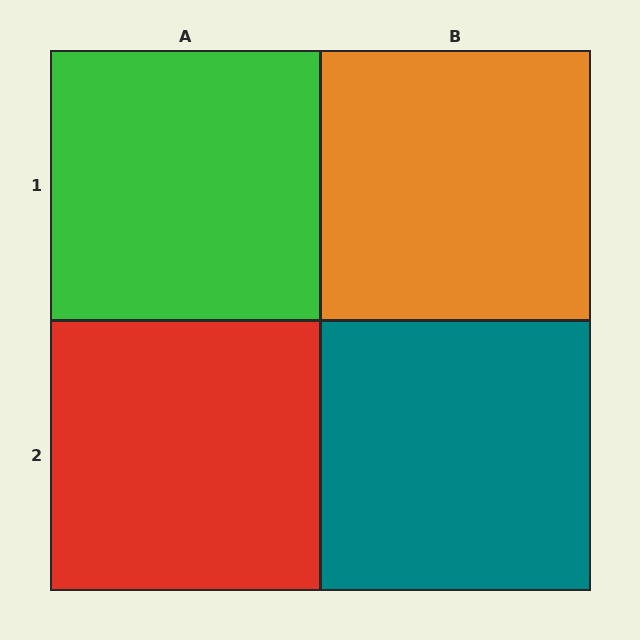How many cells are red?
1 cell is red.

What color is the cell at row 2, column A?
Red.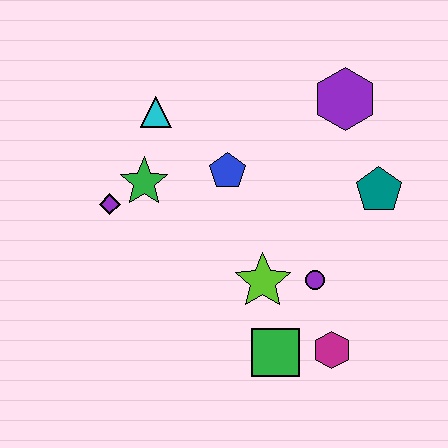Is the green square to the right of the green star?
Yes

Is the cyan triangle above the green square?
Yes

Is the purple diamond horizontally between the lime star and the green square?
No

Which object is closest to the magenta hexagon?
The green square is closest to the magenta hexagon.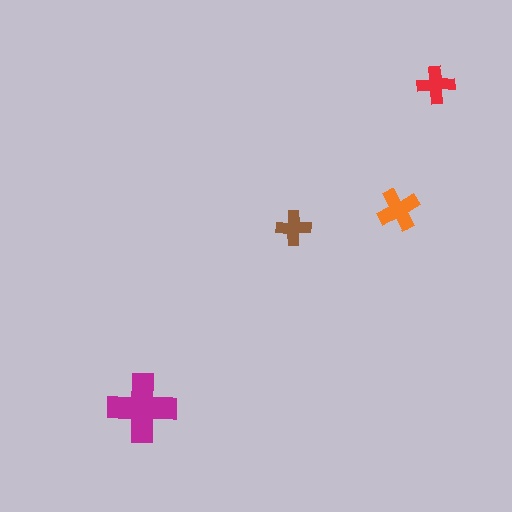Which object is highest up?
The red cross is topmost.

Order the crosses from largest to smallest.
the magenta one, the orange one, the red one, the brown one.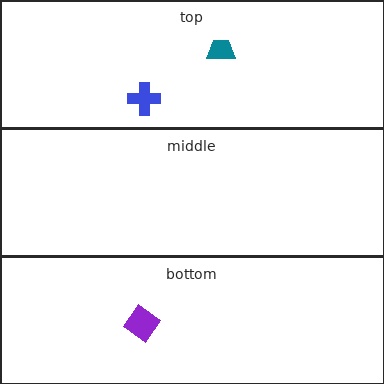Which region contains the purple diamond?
The bottom region.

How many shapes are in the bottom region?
1.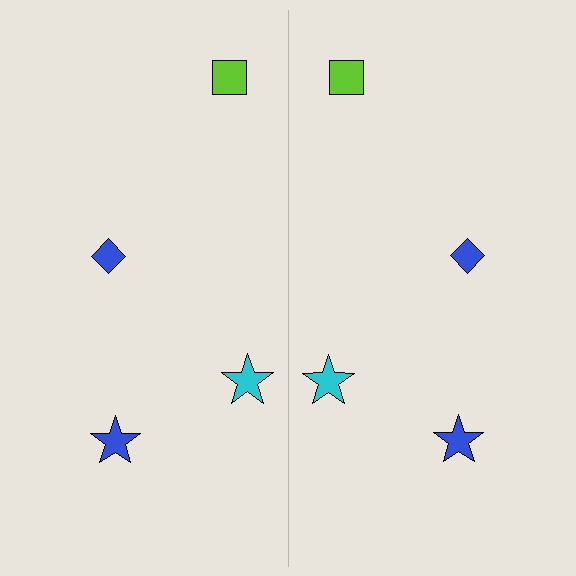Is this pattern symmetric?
Yes, this pattern has bilateral (reflection) symmetry.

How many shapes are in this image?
There are 8 shapes in this image.